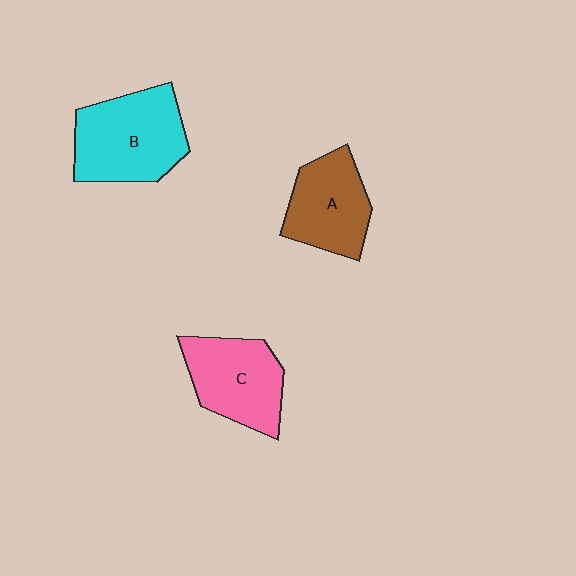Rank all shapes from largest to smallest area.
From largest to smallest: B (cyan), C (pink), A (brown).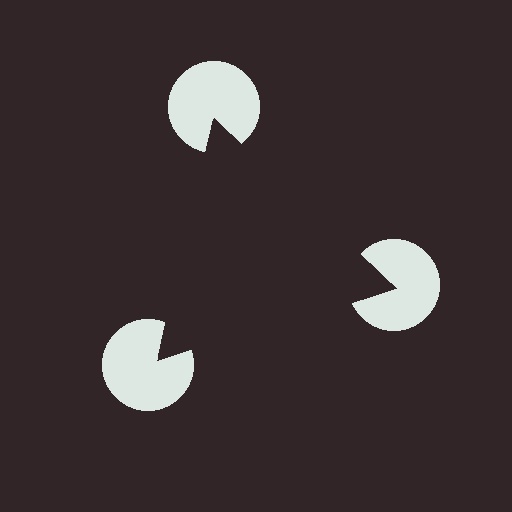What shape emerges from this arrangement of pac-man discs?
An illusory triangle — its edges are inferred from the aligned wedge cuts in the pac-man discs, not physically drawn.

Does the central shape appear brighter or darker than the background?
It typically appears slightly darker than the background, even though no actual brightness change is drawn.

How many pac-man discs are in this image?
There are 3 — one at each vertex of the illusory triangle.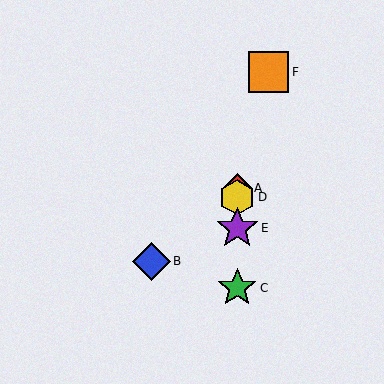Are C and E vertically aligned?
Yes, both are at x≈237.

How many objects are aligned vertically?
4 objects (A, C, D, E) are aligned vertically.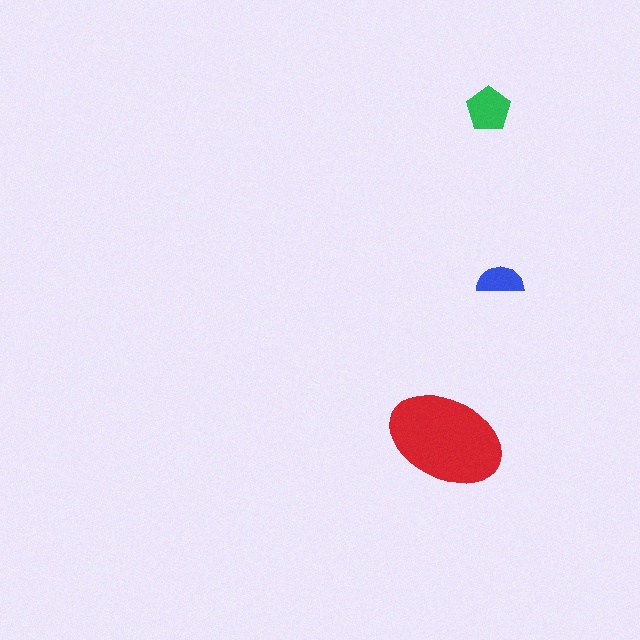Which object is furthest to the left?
The red ellipse is leftmost.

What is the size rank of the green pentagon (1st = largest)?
2nd.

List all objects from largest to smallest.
The red ellipse, the green pentagon, the blue semicircle.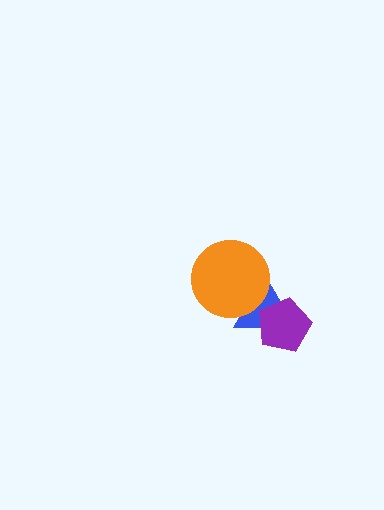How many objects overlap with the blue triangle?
2 objects overlap with the blue triangle.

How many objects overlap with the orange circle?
1 object overlaps with the orange circle.